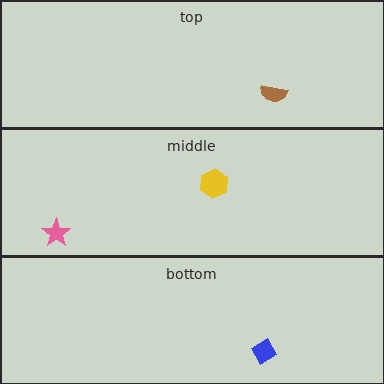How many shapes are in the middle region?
2.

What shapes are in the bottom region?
The blue diamond.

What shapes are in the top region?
The brown semicircle.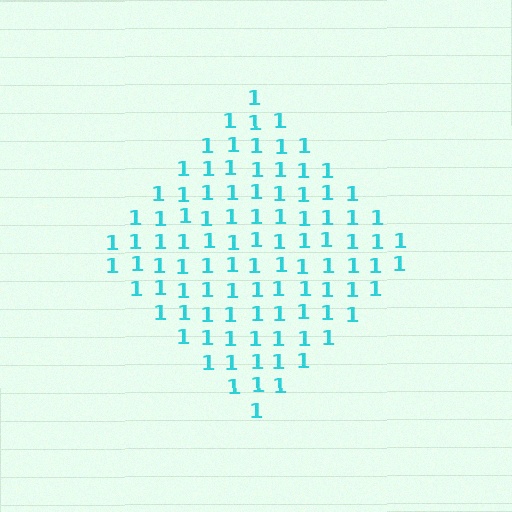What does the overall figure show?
The overall figure shows a diamond.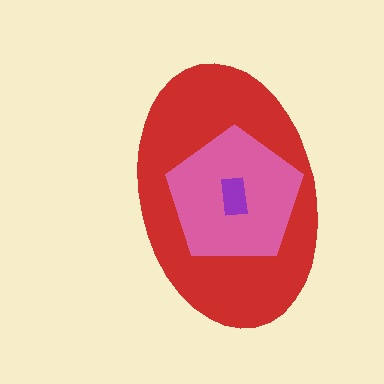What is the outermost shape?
The red ellipse.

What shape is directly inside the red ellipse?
The pink pentagon.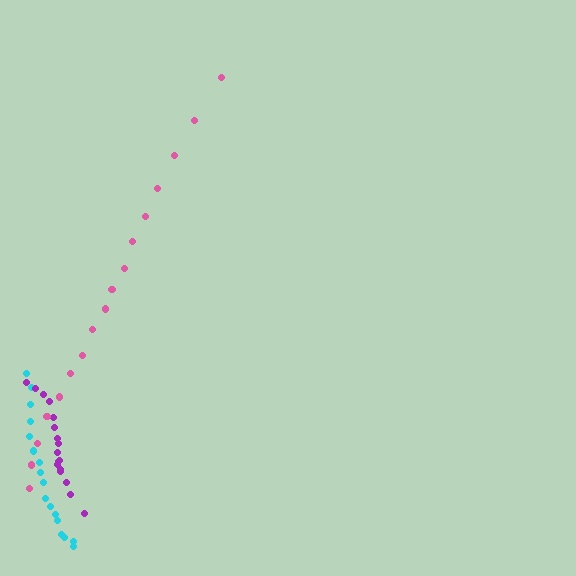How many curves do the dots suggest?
There are 3 distinct paths.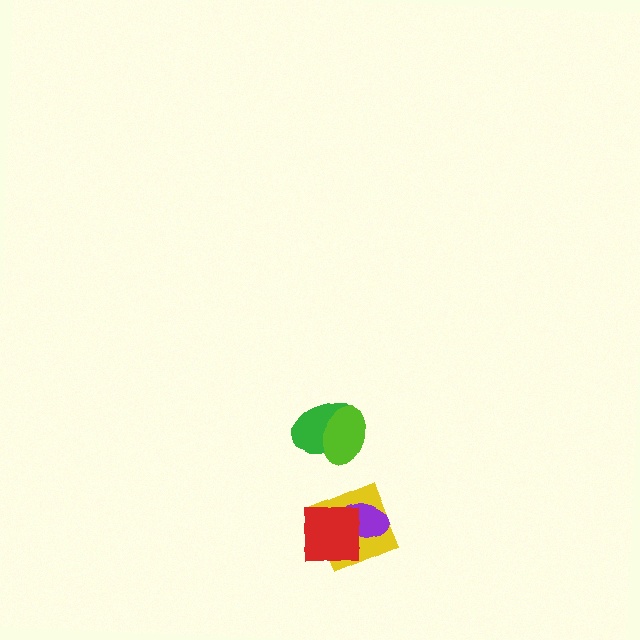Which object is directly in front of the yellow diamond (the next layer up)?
The purple ellipse is directly in front of the yellow diamond.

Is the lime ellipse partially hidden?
No, no other shape covers it.